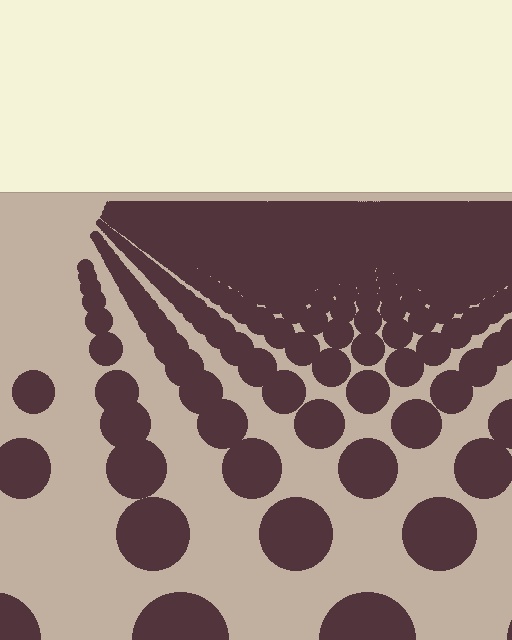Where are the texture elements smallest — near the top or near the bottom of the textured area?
Near the top.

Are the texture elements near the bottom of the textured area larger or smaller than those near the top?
Larger. Near the bottom, elements are closer to the viewer and appear at a bigger on-screen size.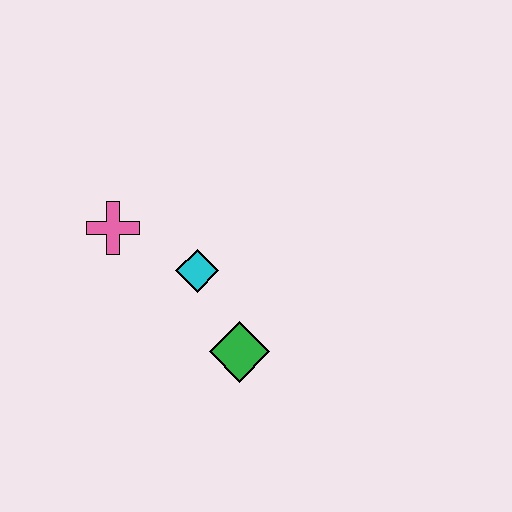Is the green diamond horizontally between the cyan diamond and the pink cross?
No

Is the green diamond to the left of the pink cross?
No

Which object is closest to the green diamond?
The cyan diamond is closest to the green diamond.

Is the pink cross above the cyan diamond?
Yes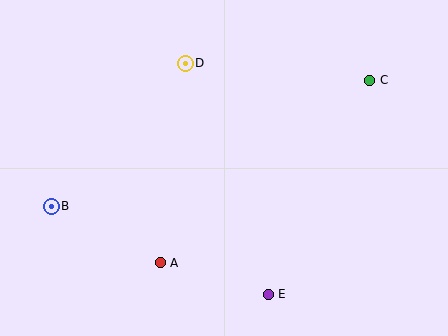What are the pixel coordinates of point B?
Point B is at (51, 206).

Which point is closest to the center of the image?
Point D at (185, 64) is closest to the center.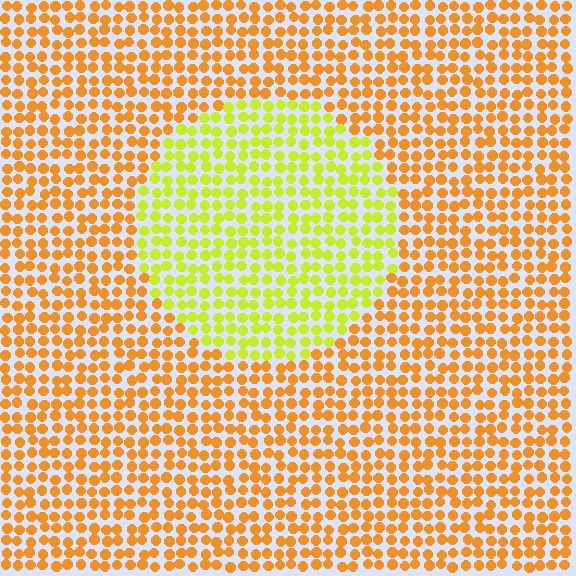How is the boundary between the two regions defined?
The boundary is defined purely by a slight shift in hue (about 41 degrees). Spacing, size, and orientation are identical on both sides.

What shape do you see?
I see a circle.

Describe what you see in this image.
The image is filled with small orange elements in a uniform arrangement. A circle-shaped region is visible where the elements are tinted to a slightly different hue, forming a subtle color boundary.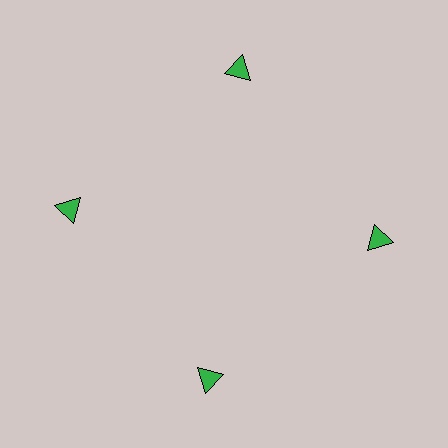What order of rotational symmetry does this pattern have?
This pattern has 4-fold rotational symmetry.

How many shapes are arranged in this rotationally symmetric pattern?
There are 4 shapes, arranged in 4 groups of 1.